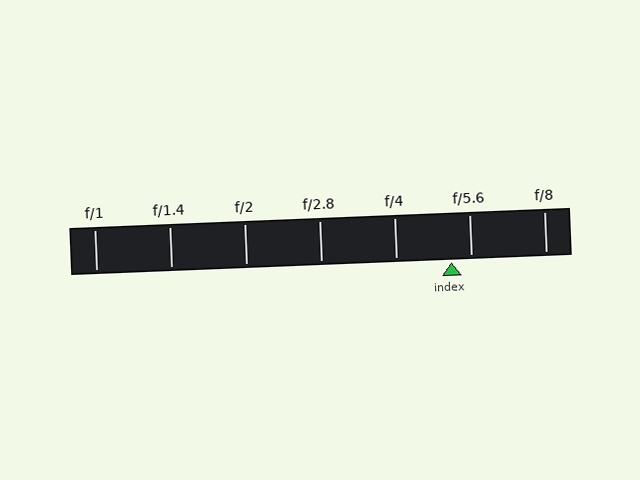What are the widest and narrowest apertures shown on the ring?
The widest aperture shown is f/1 and the narrowest is f/8.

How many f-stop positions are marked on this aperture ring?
There are 7 f-stop positions marked.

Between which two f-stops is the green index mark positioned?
The index mark is between f/4 and f/5.6.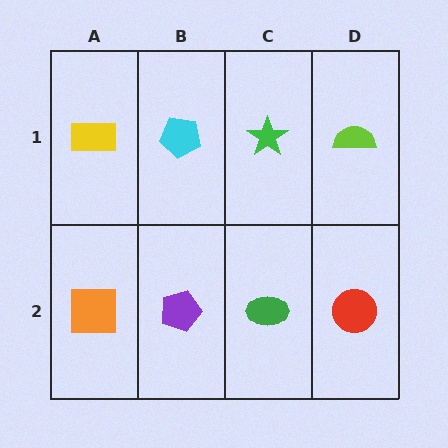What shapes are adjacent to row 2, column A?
A yellow rectangle (row 1, column A), a purple pentagon (row 2, column B).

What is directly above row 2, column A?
A yellow rectangle.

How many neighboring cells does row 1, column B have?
3.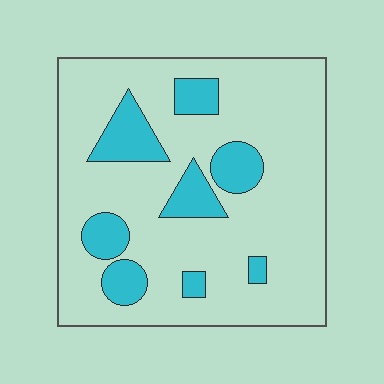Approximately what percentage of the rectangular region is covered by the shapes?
Approximately 20%.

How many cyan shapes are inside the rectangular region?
8.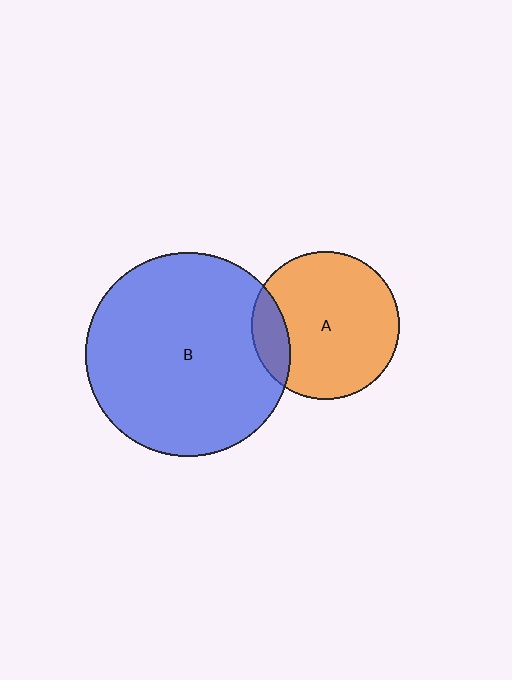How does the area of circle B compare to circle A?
Approximately 1.9 times.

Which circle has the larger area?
Circle B (blue).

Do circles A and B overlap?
Yes.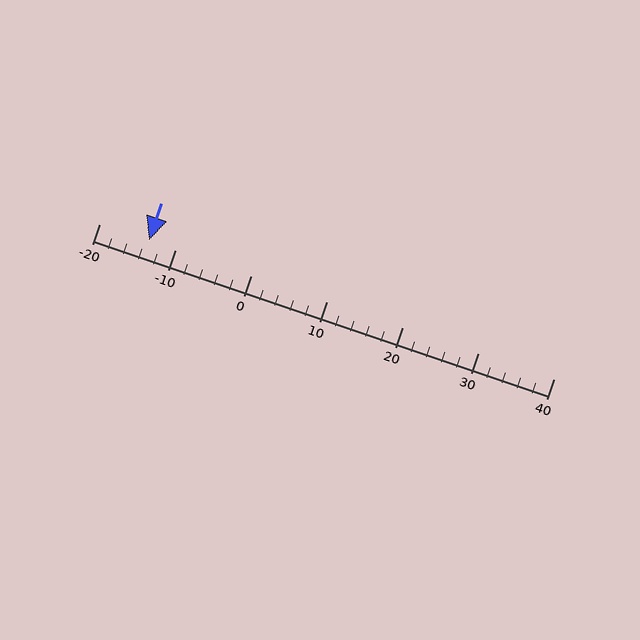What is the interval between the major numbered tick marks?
The major tick marks are spaced 10 units apart.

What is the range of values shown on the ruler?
The ruler shows values from -20 to 40.